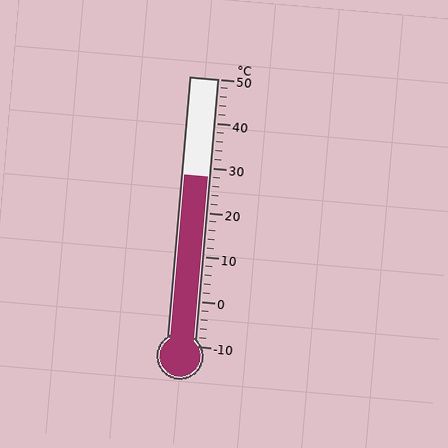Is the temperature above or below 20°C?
The temperature is above 20°C.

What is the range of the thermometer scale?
The thermometer scale ranges from -10°C to 50°C.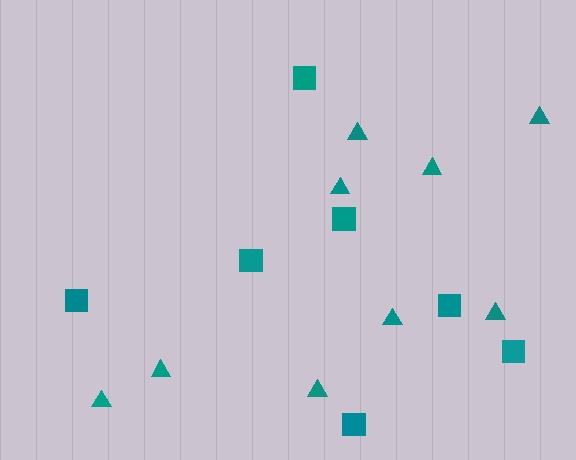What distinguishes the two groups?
There are 2 groups: one group of triangles (9) and one group of squares (7).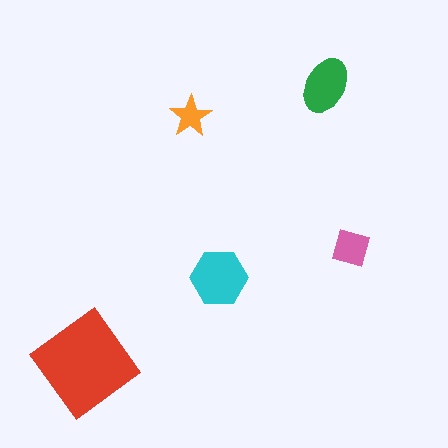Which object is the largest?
The red diamond.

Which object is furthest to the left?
The red diamond is leftmost.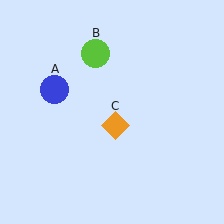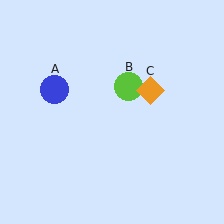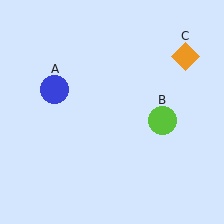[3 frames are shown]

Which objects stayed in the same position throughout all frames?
Blue circle (object A) remained stationary.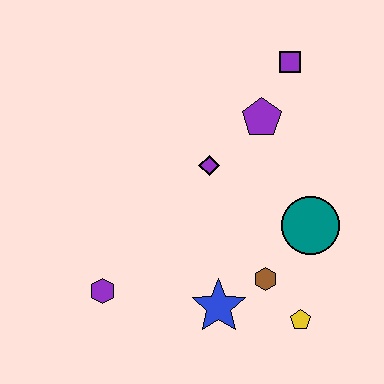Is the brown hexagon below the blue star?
No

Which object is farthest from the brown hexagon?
The purple square is farthest from the brown hexagon.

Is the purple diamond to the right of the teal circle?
No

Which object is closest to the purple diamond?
The purple pentagon is closest to the purple diamond.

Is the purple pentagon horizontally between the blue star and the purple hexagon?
No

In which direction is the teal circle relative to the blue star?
The teal circle is to the right of the blue star.